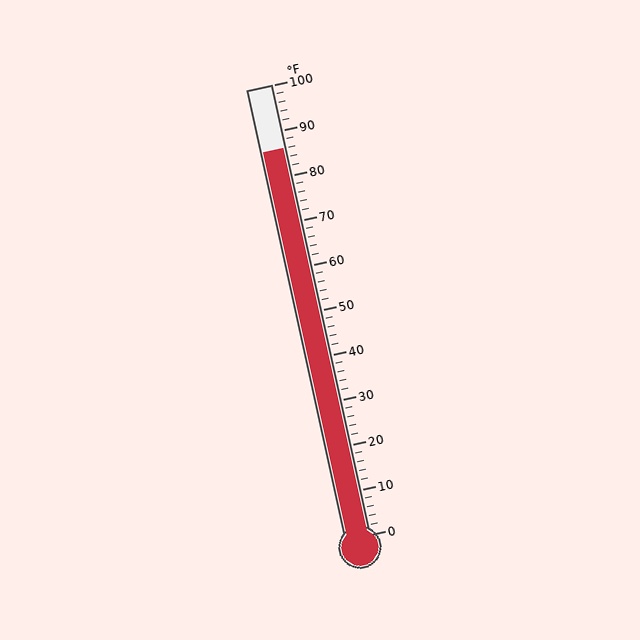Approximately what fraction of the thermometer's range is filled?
The thermometer is filled to approximately 85% of its range.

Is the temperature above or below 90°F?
The temperature is below 90°F.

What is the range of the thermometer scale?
The thermometer scale ranges from 0°F to 100°F.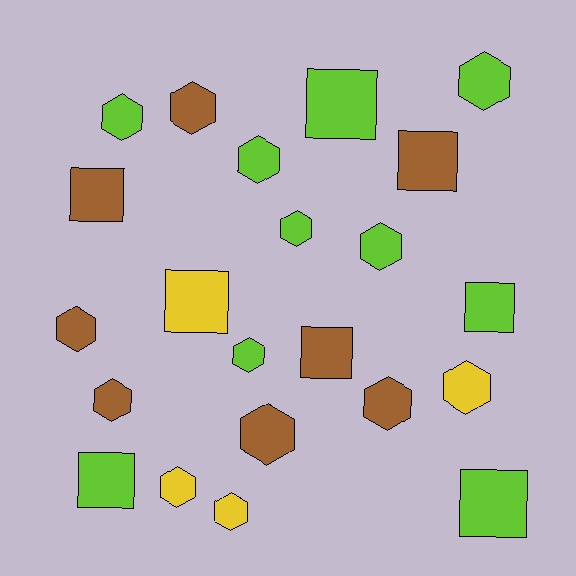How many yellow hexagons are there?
There are 3 yellow hexagons.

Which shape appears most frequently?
Hexagon, with 14 objects.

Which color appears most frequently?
Lime, with 10 objects.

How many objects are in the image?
There are 22 objects.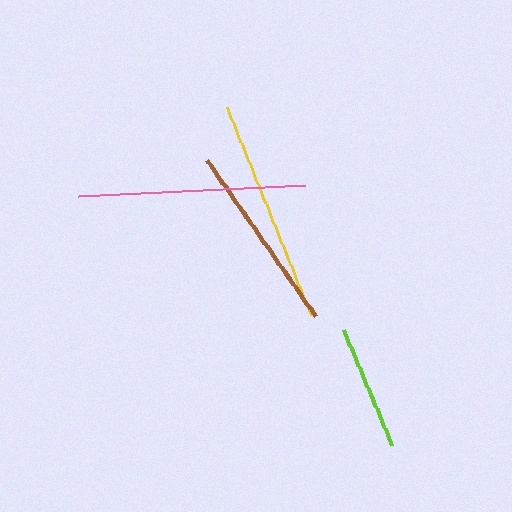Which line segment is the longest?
The pink line is the longest at approximately 227 pixels.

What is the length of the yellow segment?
The yellow segment is approximately 225 pixels long.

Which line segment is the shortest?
The lime line is the shortest at approximately 125 pixels.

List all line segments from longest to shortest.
From longest to shortest: pink, yellow, brown, lime.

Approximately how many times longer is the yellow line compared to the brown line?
The yellow line is approximately 1.2 times the length of the brown line.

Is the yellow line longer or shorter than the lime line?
The yellow line is longer than the lime line.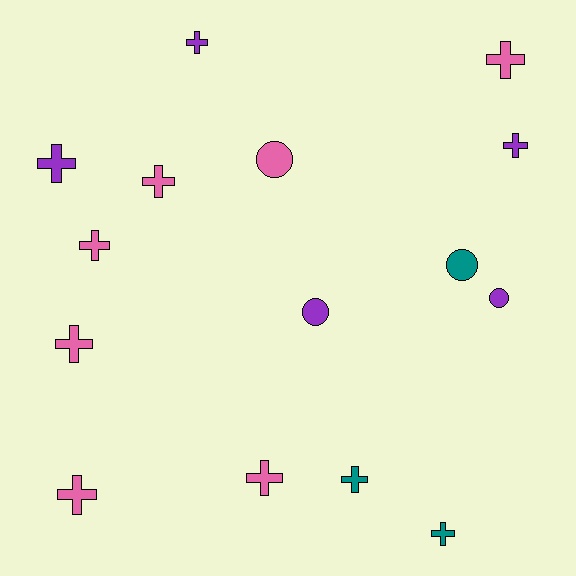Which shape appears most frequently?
Cross, with 11 objects.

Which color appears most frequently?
Pink, with 7 objects.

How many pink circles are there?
There is 1 pink circle.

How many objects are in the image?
There are 15 objects.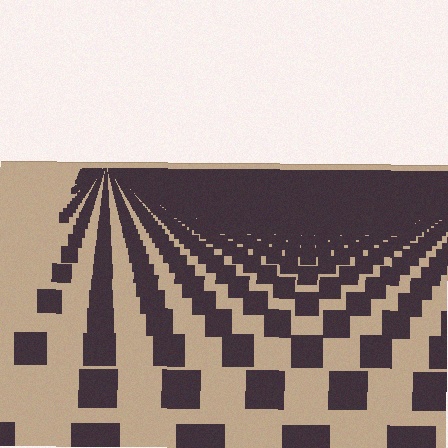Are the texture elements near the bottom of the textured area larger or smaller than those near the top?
Larger. Near the bottom, elements are closer to the viewer and appear at a bigger on-screen size.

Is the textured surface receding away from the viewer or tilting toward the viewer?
The surface is receding away from the viewer. Texture elements get smaller and denser toward the top.